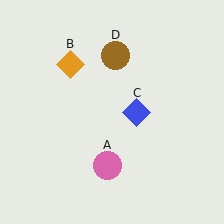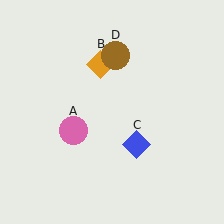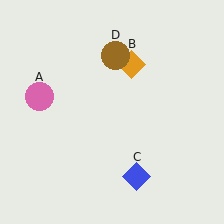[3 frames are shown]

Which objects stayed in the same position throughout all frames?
Brown circle (object D) remained stationary.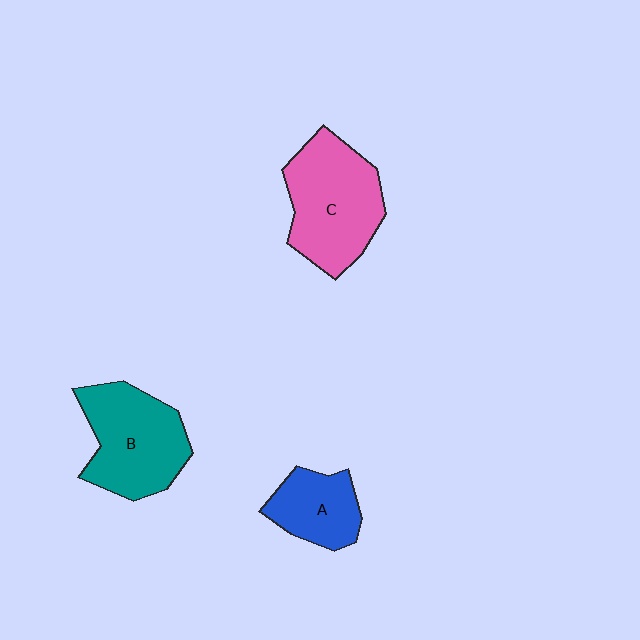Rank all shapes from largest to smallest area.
From largest to smallest: C (pink), B (teal), A (blue).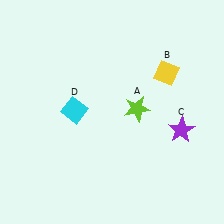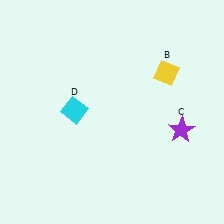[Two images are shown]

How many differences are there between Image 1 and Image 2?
There is 1 difference between the two images.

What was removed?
The lime star (A) was removed in Image 2.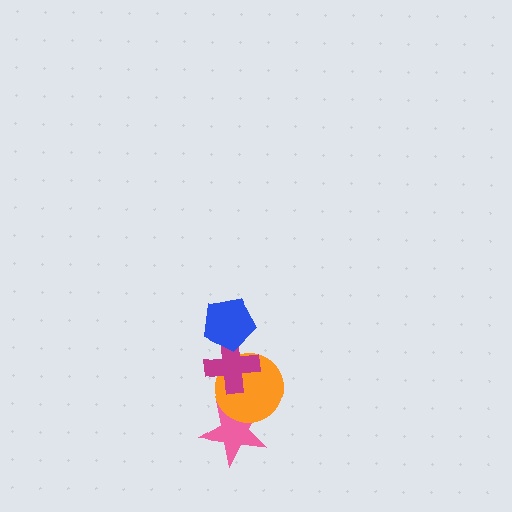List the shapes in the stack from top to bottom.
From top to bottom: the blue pentagon, the magenta cross, the orange circle, the pink star.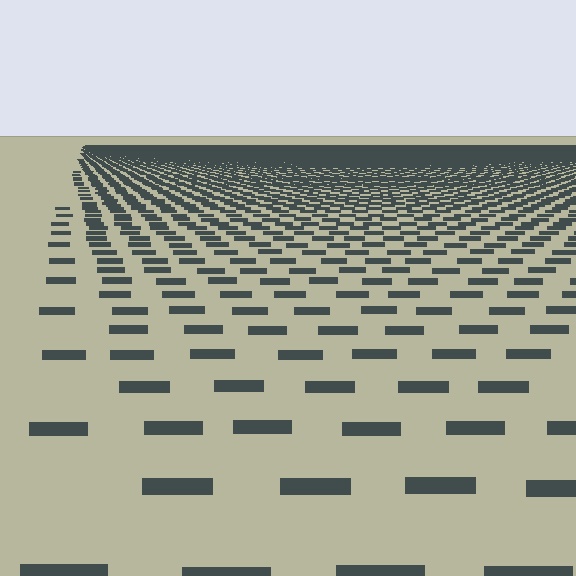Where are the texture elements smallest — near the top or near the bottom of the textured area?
Near the top.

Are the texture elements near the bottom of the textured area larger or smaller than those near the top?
Larger. Near the bottom, elements are closer to the viewer and appear at a bigger on-screen size.